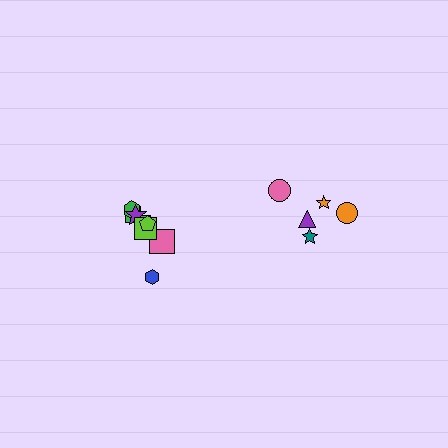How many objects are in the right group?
There are 5 objects.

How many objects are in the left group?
There are 7 objects.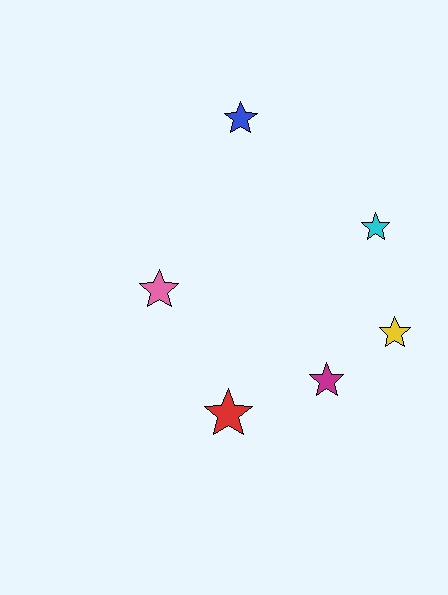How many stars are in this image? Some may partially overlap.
There are 6 stars.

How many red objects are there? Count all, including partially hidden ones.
There is 1 red object.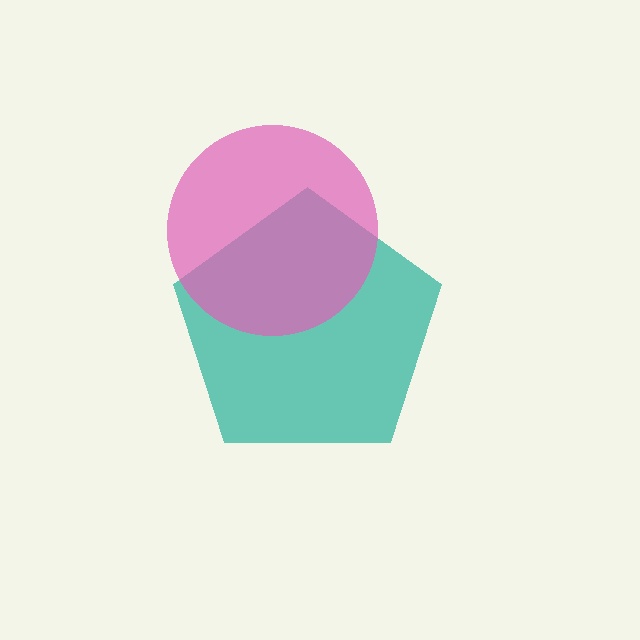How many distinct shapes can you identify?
There are 2 distinct shapes: a teal pentagon, a pink circle.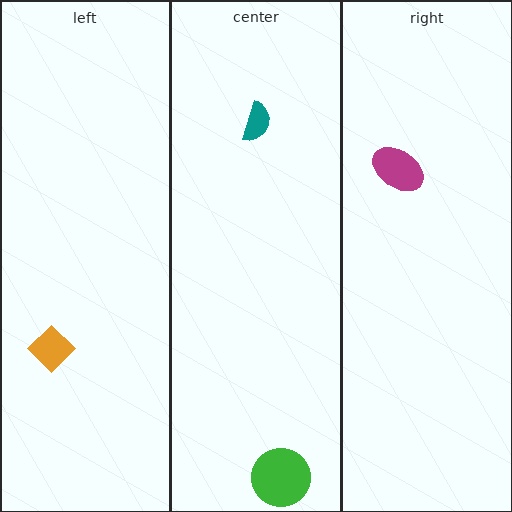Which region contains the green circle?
The center region.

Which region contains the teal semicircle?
The center region.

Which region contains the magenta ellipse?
The right region.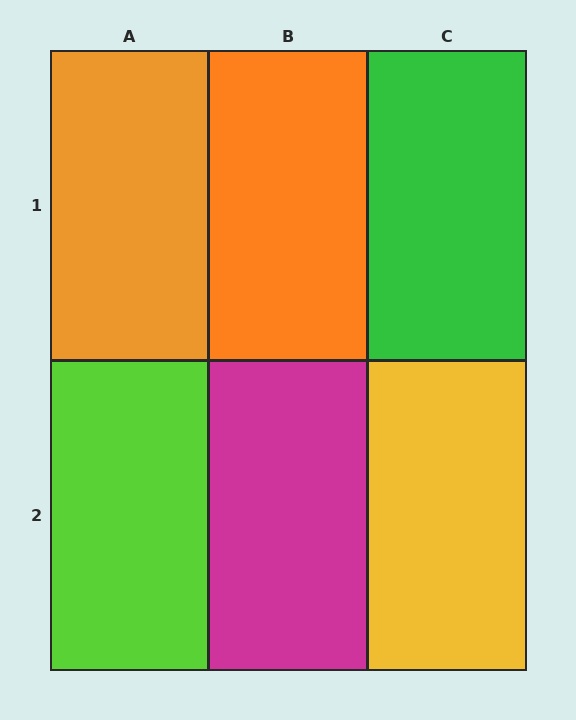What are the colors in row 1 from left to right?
Orange, orange, green.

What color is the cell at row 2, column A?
Lime.